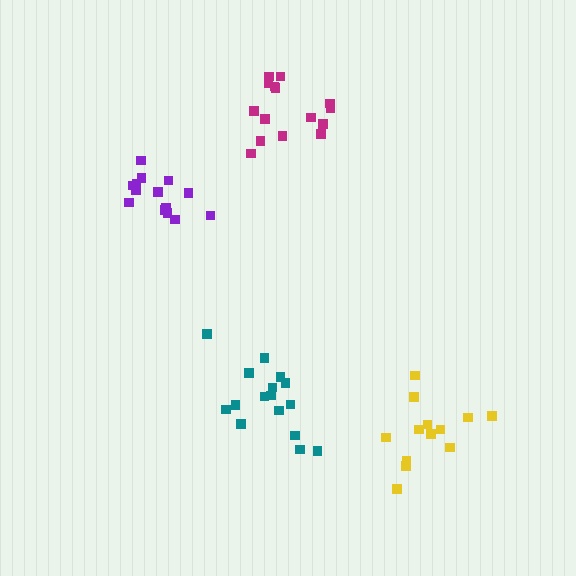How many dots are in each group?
Group 1: 16 dots, Group 2: 15 dots, Group 3: 14 dots, Group 4: 13 dots (58 total).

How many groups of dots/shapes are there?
There are 4 groups.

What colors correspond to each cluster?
The clusters are colored: teal, magenta, purple, yellow.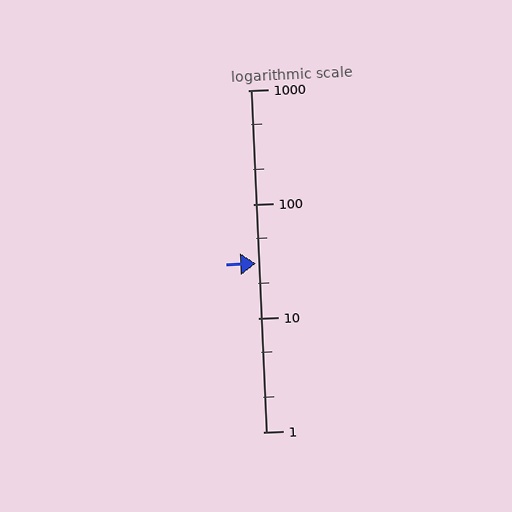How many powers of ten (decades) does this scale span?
The scale spans 3 decades, from 1 to 1000.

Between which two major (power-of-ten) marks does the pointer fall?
The pointer is between 10 and 100.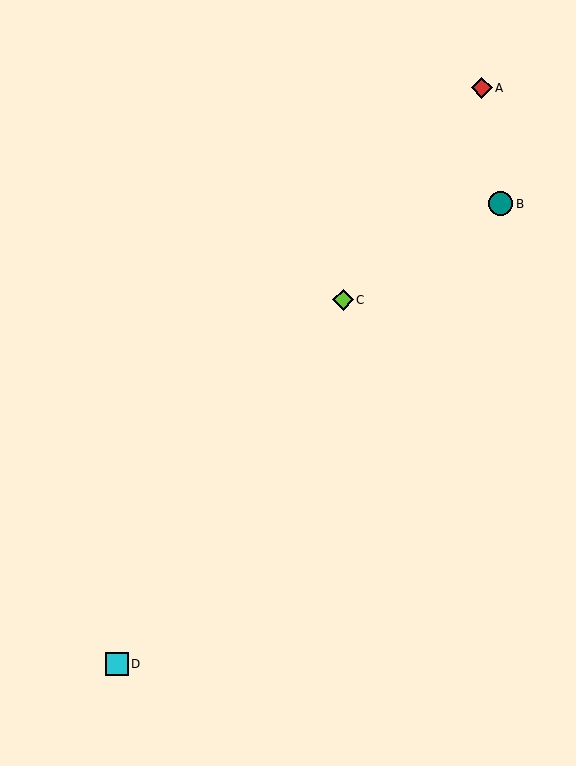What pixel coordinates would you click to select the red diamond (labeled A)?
Click at (482, 88) to select the red diamond A.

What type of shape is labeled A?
Shape A is a red diamond.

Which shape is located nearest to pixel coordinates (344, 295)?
The lime diamond (labeled C) at (343, 300) is nearest to that location.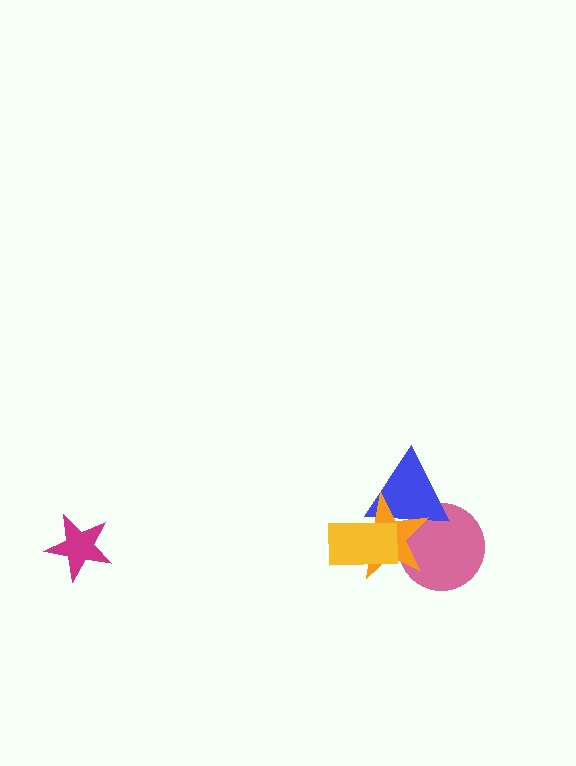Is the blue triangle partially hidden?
Yes, it is partially covered by another shape.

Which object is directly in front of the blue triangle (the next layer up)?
The orange star is directly in front of the blue triangle.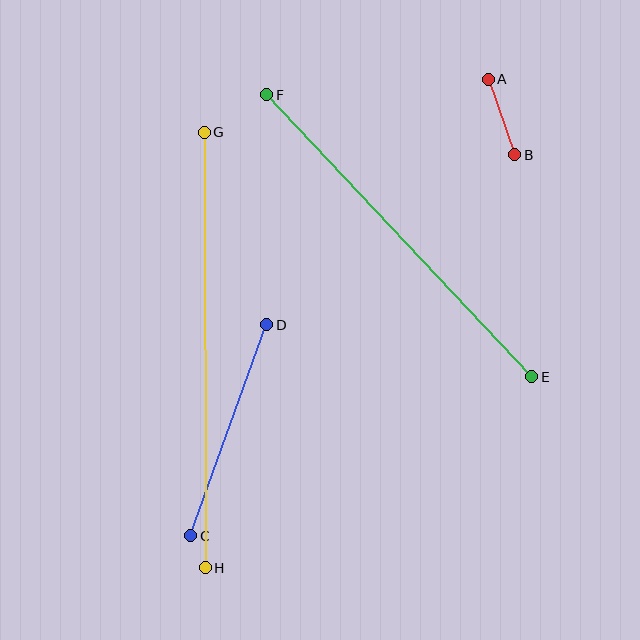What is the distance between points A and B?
The distance is approximately 80 pixels.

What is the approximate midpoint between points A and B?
The midpoint is at approximately (502, 117) pixels.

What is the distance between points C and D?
The distance is approximately 224 pixels.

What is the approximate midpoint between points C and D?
The midpoint is at approximately (229, 430) pixels.